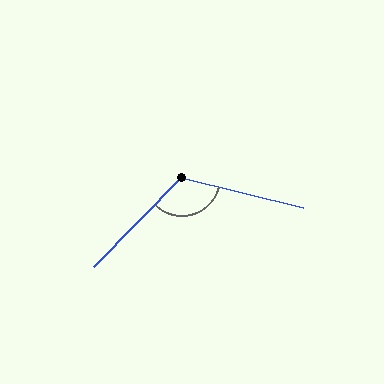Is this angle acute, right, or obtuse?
It is obtuse.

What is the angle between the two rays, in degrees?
Approximately 121 degrees.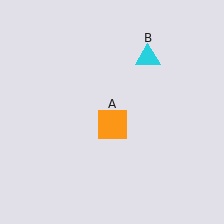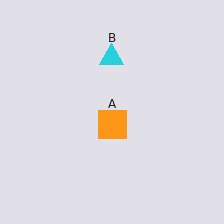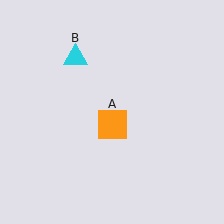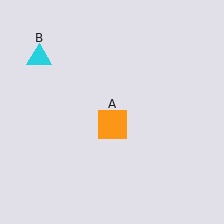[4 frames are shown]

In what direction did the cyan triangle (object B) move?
The cyan triangle (object B) moved left.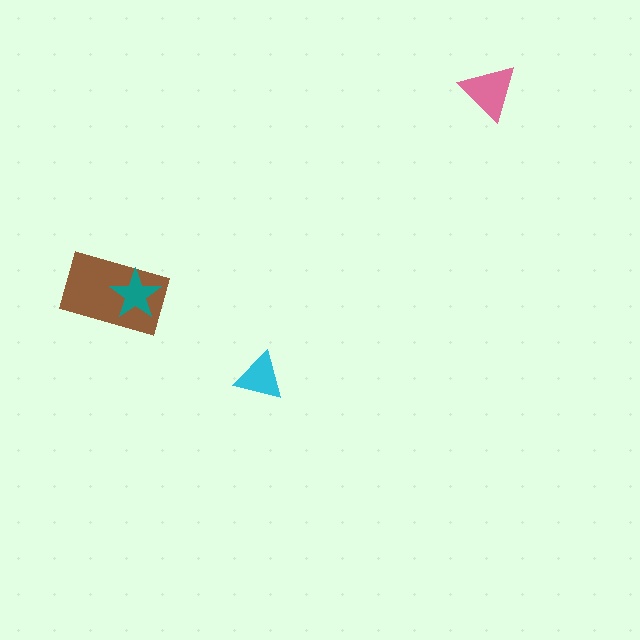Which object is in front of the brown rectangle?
The teal star is in front of the brown rectangle.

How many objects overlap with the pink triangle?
0 objects overlap with the pink triangle.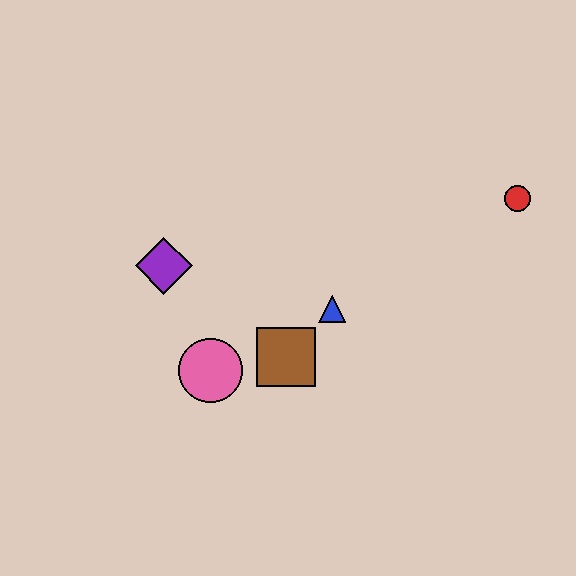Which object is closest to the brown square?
The blue triangle is closest to the brown square.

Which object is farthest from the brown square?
The red circle is farthest from the brown square.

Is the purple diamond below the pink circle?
No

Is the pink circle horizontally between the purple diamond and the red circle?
Yes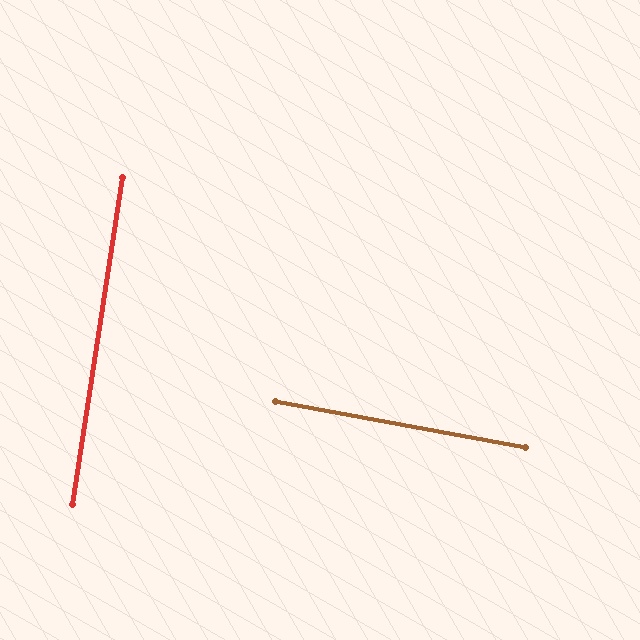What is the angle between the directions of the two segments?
Approximately 88 degrees.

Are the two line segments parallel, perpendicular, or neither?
Perpendicular — they meet at approximately 88°.